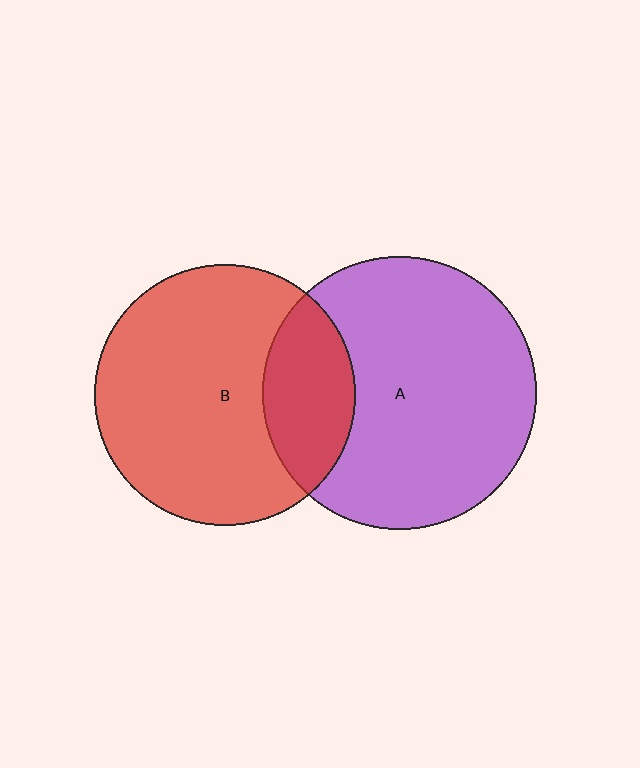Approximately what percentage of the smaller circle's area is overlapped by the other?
Approximately 25%.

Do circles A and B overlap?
Yes.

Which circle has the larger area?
Circle A (purple).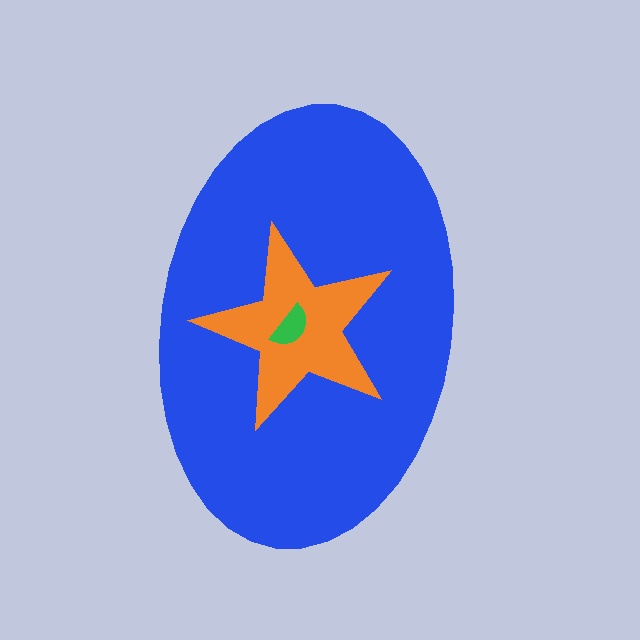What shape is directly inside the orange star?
The green semicircle.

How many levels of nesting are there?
3.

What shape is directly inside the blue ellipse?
The orange star.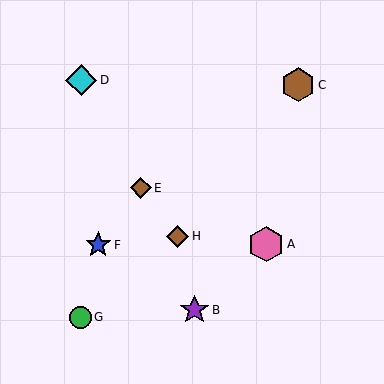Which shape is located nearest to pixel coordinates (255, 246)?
The pink hexagon (labeled A) at (266, 244) is nearest to that location.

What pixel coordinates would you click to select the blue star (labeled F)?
Click at (98, 245) to select the blue star F.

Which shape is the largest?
The pink hexagon (labeled A) is the largest.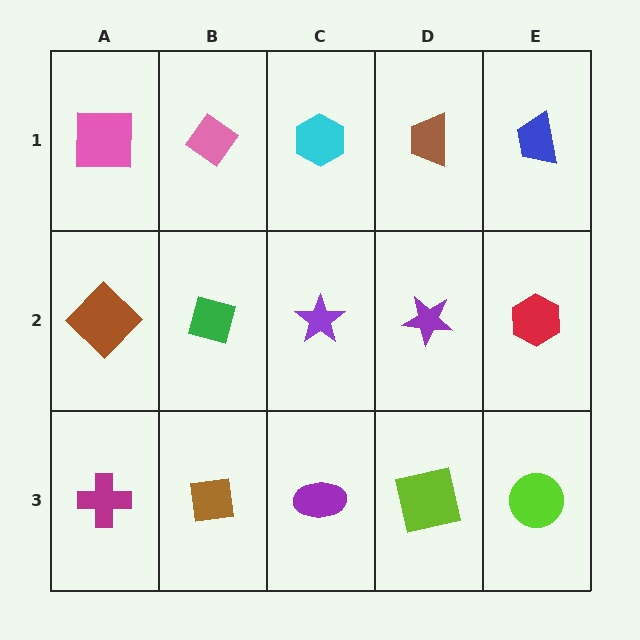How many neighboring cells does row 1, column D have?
3.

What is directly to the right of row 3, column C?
A lime square.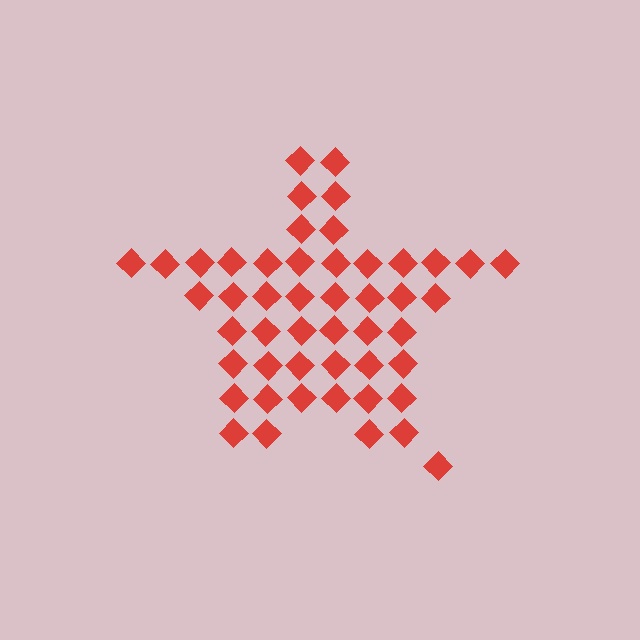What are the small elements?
The small elements are diamonds.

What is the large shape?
The large shape is a star.